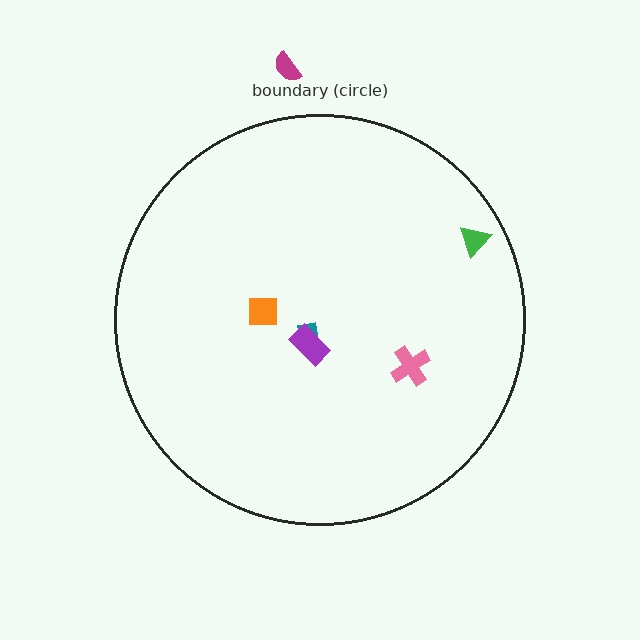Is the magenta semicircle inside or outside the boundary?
Outside.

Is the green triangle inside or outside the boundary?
Inside.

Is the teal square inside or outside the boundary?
Inside.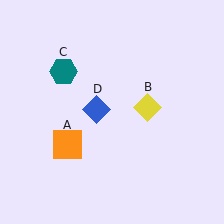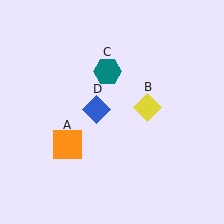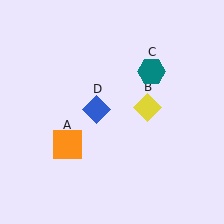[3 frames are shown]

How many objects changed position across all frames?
1 object changed position: teal hexagon (object C).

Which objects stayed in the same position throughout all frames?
Orange square (object A) and yellow diamond (object B) and blue diamond (object D) remained stationary.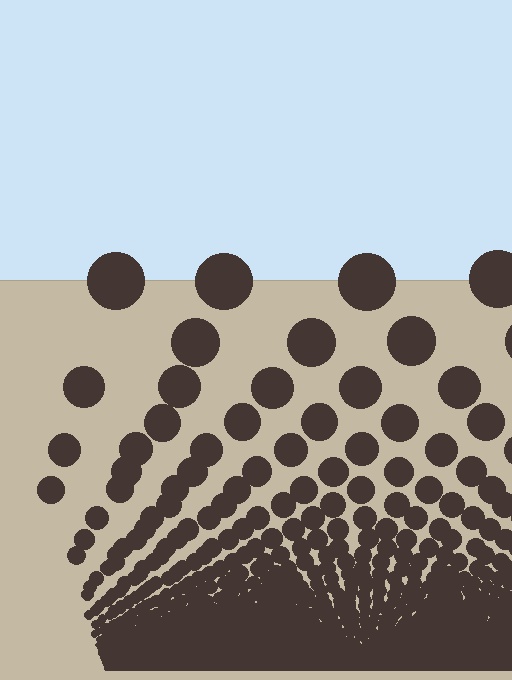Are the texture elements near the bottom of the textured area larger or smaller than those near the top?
Smaller. The gradient is inverted — elements near the bottom are smaller and denser.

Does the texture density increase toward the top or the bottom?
Density increases toward the bottom.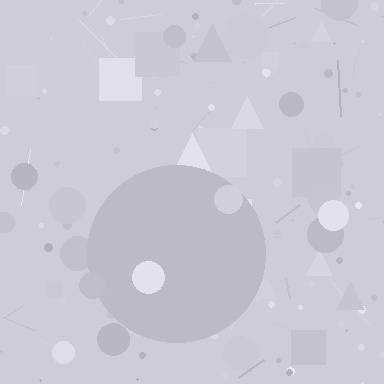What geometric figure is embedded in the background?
A circle is embedded in the background.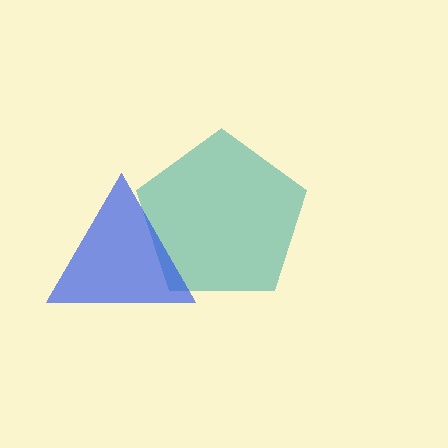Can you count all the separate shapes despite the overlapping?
Yes, there are 2 separate shapes.